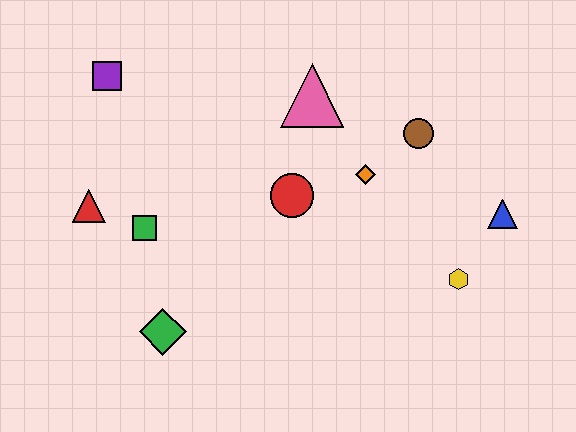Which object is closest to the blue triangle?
The yellow hexagon is closest to the blue triangle.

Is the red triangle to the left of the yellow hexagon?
Yes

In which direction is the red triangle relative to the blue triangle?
The red triangle is to the left of the blue triangle.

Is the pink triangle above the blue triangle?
Yes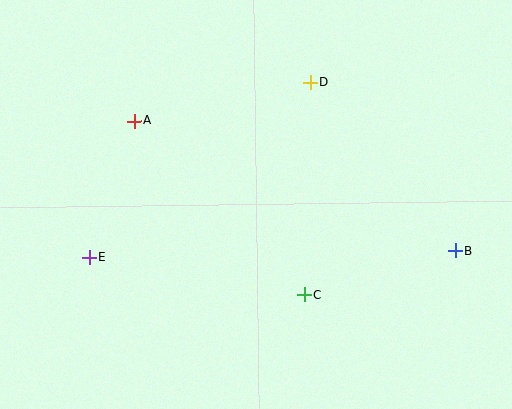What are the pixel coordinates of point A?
Point A is at (134, 121).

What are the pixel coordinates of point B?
Point B is at (455, 251).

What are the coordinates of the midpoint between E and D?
The midpoint between E and D is at (200, 170).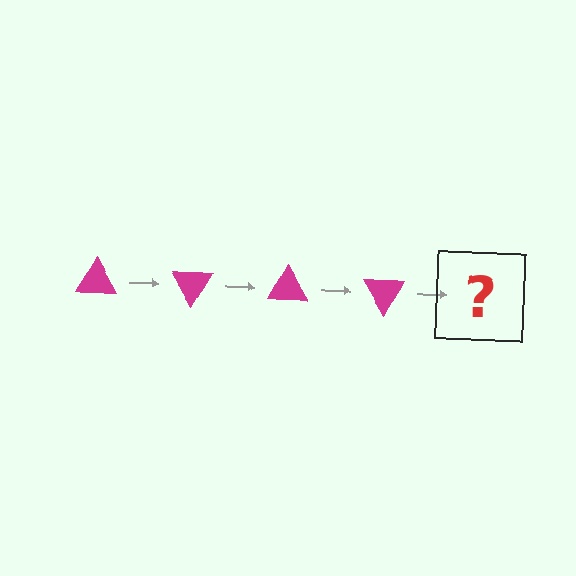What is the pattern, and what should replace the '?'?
The pattern is that the triangle rotates 60 degrees each step. The '?' should be a magenta triangle rotated 240 degrees.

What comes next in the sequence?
The next element should be a magenta triangle rotated 240 degrees.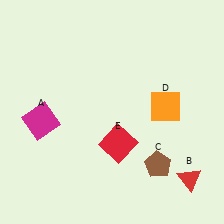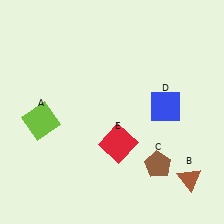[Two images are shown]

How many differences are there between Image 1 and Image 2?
There are 3 differences between the two images.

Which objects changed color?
A changed from magenta to lime. B changed from red to brown. D changed from orange to blue.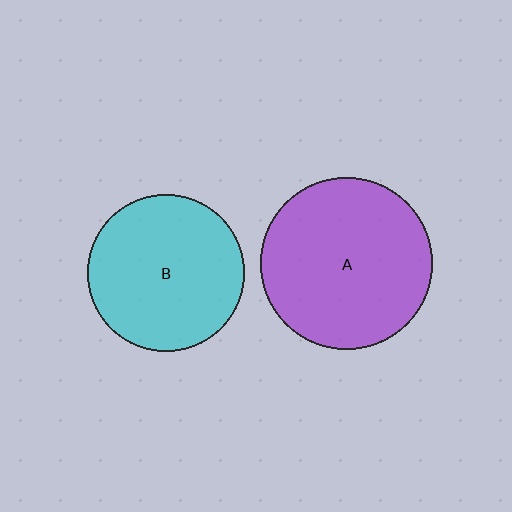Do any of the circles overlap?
No, none of the circles overlap.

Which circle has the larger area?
Circle A (purple).